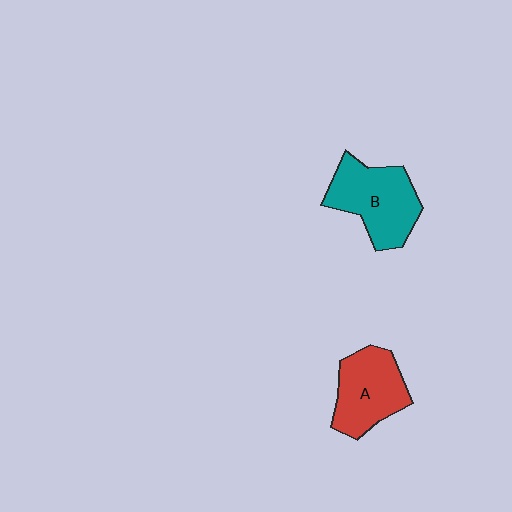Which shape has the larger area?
Shape B (teal).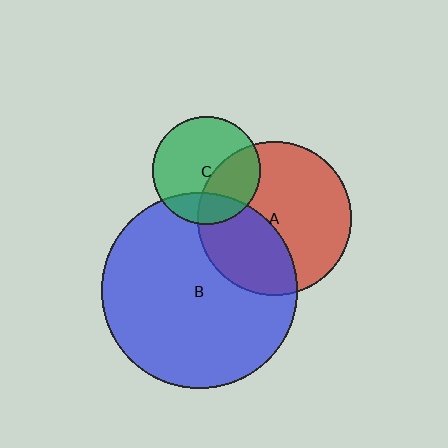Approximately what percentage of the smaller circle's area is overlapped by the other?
Approximately 35%.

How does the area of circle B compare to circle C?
Approximately 3.3 times.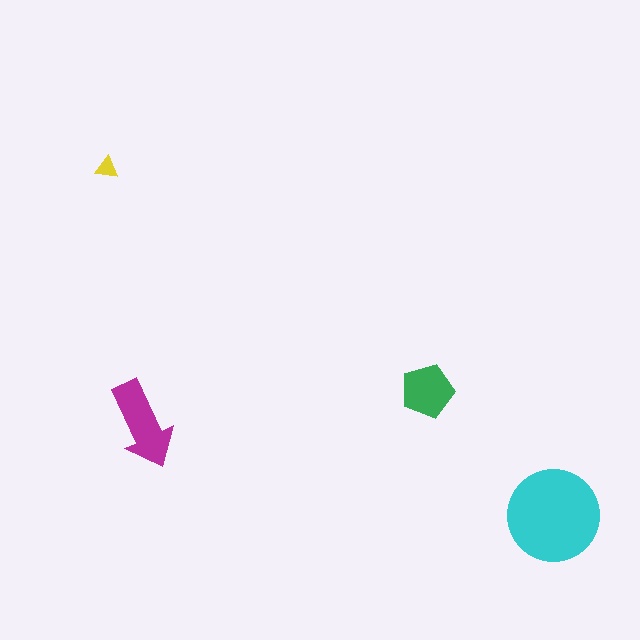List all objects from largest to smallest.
The cyan circle, the magenta arrow, the green pentagon, the yellow triangle.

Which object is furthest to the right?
The cyan circle is rightmost.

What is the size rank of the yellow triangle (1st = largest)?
4th.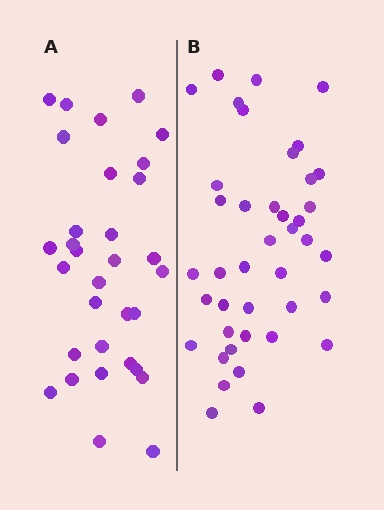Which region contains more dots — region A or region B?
Region B (the right region) has more dots.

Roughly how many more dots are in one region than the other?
Region B has roughly 8 or so more dots than region A.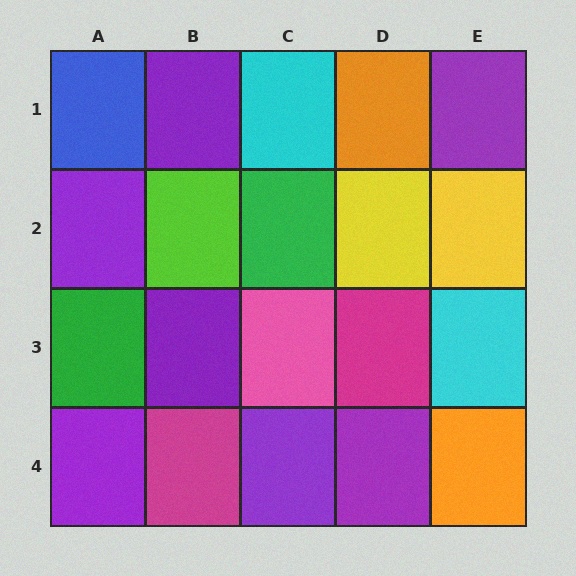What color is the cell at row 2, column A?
Purple.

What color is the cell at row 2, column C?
Green.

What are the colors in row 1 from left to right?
Blue, purple, cyan, orange, purple.